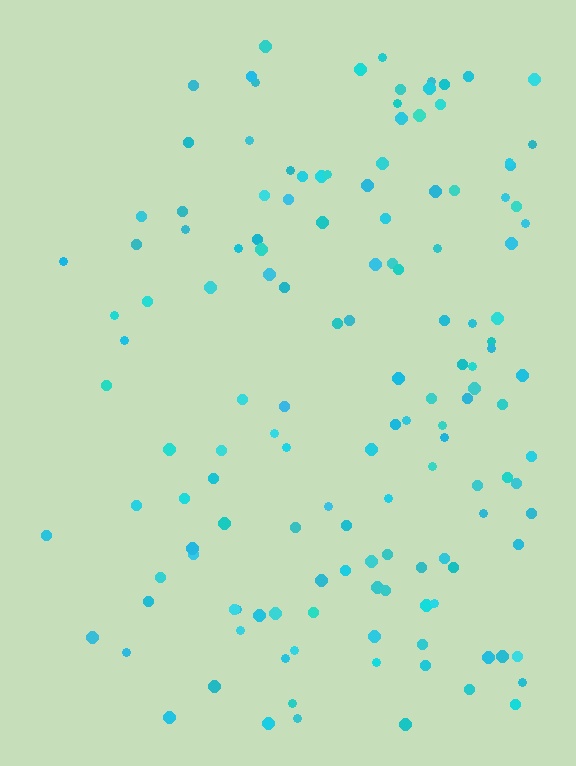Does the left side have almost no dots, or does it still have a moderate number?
Still a moderate number, just noticeably fewer than the right.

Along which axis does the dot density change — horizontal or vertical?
Horizontal.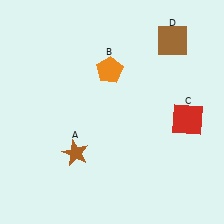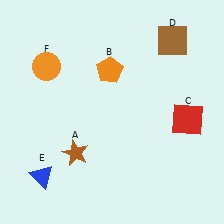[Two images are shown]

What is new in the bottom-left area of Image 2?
A blue triangle (E) was added in the bottom-left area of Image 2.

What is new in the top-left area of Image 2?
An orange circle (F) was added in the top-left area of Image 2.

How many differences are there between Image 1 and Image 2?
There are 2 differences between the two images.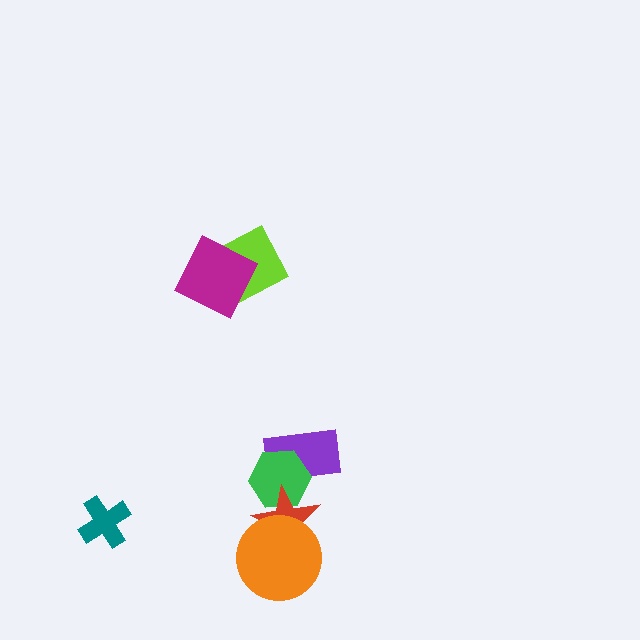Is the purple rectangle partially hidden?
Yes, it is partially covered by another shape.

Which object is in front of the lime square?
The magenta diamond is in front of the lime square.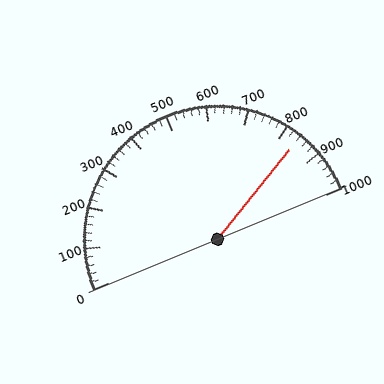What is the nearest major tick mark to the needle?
The nearest major tick mark is 800.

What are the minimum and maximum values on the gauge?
The gauge ranges from 0 to 1000.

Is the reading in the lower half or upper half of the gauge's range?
The reading is in the upper half of the range (0 to 1000).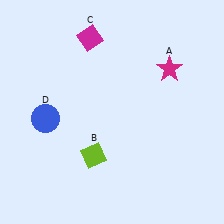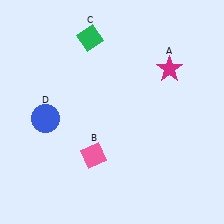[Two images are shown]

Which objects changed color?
B changed from lime to pink. C changed from magenta to green.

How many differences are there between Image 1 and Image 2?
There are 2 differences between the two images.